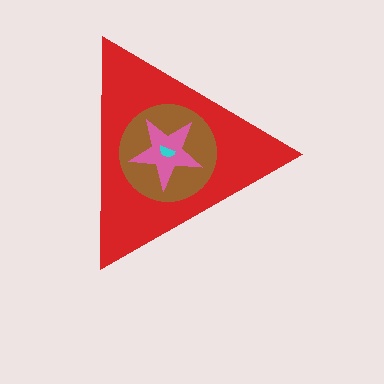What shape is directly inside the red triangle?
The brown circle.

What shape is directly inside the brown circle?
The pink star.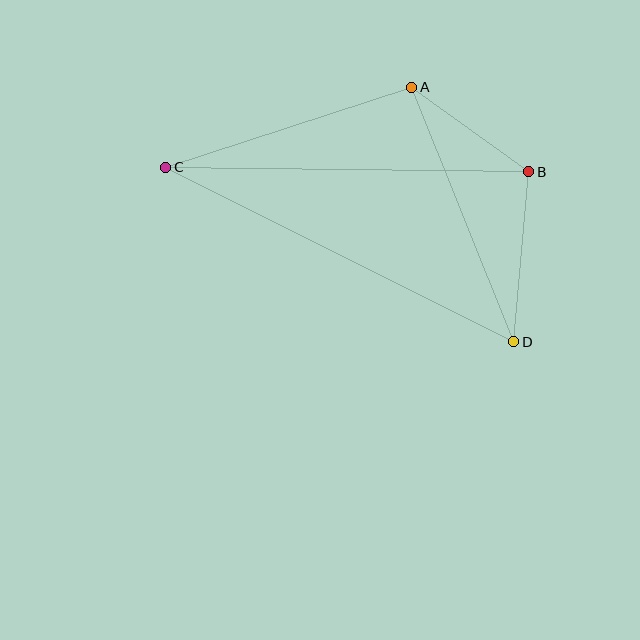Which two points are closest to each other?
Points A and B are closest to each other.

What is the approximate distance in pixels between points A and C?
The distance between A and C is approximately 259 pixels.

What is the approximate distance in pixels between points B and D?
The distance between B and D is approximately 170 pixels.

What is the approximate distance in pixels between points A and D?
The distance between A and D is approximately 274 pixels.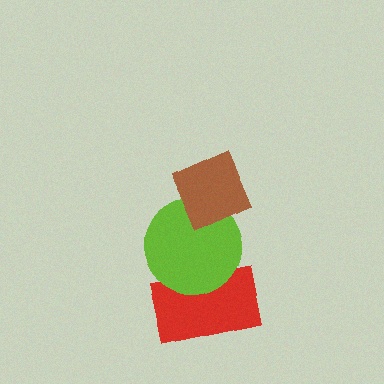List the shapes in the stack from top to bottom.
From top to bottom: the brown diamond, the lime circle, the red rectangle.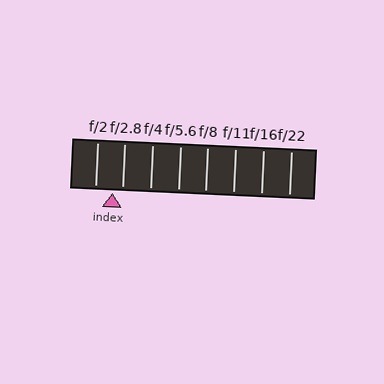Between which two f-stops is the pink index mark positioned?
The index mark is between f/2 and f/2.8.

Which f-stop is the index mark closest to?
The index mark is closest to f/2.8.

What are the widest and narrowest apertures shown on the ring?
The widest aperture shown is f/2 and the narrowest is f/22.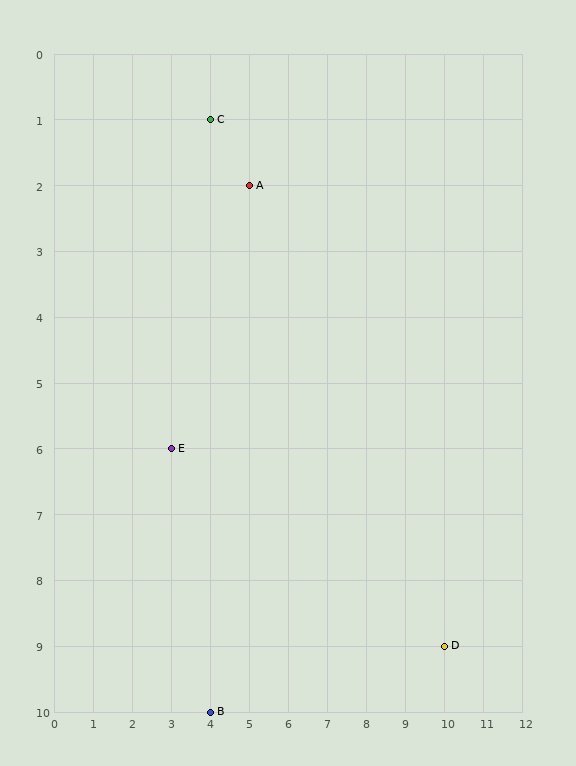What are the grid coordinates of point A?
Point A is at grid coordinates (5, 2).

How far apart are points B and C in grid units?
Points B and C are 9 rows apart.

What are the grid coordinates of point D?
Point D is at grid coordinates (10, 9).